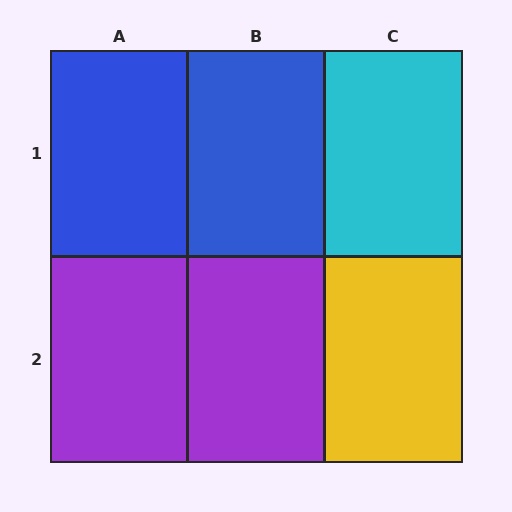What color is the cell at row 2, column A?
Purple.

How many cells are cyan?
1 cell is cyan.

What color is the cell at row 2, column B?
Purple.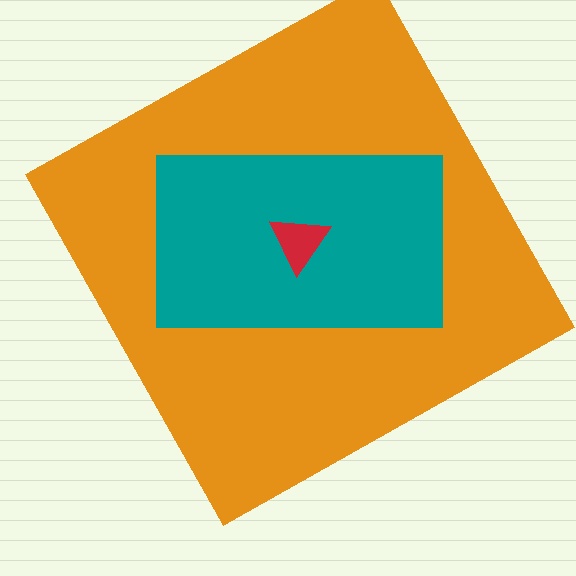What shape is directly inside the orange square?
The teal rectangle.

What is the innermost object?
The red triangle.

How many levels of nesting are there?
3.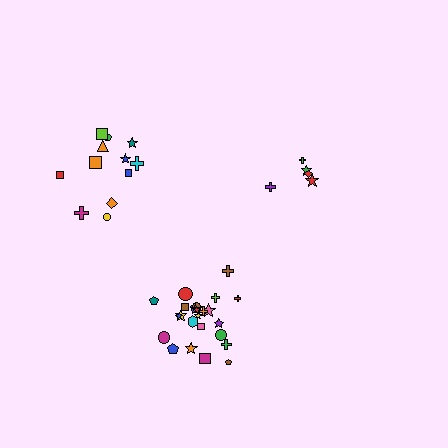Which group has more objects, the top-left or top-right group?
The top-left group.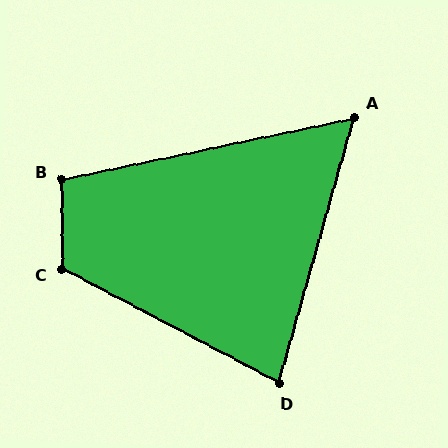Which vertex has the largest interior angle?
C, at approximately 118 degrees.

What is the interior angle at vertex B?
Approximately 102 degrees (obtuse).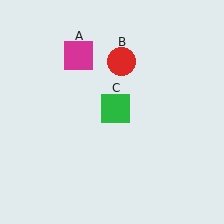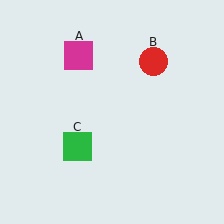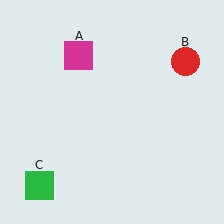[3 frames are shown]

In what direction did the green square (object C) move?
The green square (object C) moved down and to the left.